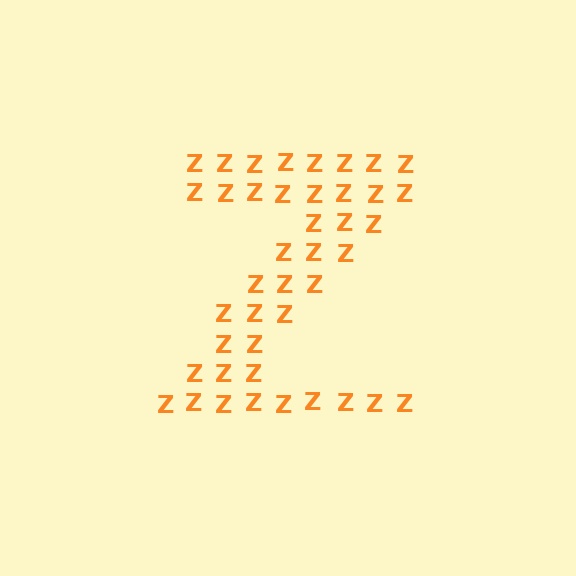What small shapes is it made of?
It is made of small letter Z's.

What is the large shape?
The large shape is the letter Z.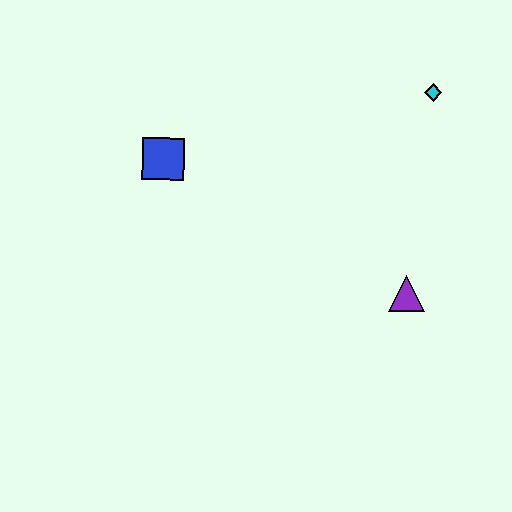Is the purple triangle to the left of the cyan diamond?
Yes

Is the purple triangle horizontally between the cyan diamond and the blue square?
Yes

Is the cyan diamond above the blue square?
Yes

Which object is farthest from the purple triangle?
The blue square is farthest from the purple triangle.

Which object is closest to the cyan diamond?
The purple triangle is closest to the cyan diamond.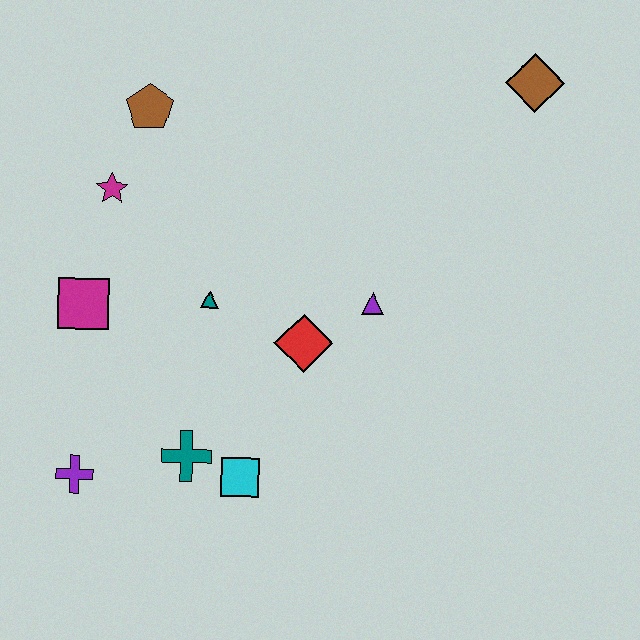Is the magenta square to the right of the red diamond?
No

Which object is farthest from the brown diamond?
The purple cross is farthest from the brown diamond.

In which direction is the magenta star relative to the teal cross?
The magenta star is above the teal cross.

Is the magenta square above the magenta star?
No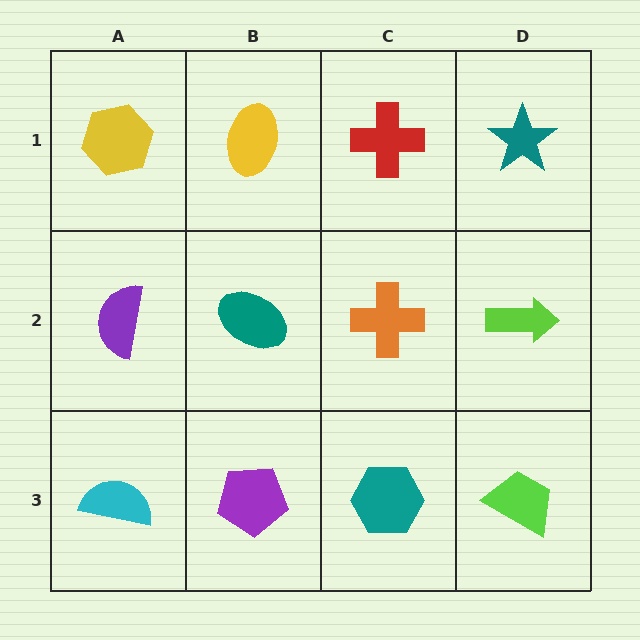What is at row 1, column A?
A yellow hexagon.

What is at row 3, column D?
A lime trapezoid.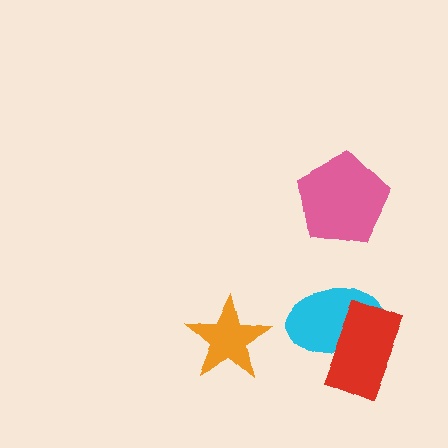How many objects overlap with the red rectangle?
1 object overlaps with the red rectangle.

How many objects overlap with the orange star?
0 objects overlap with the orange star.